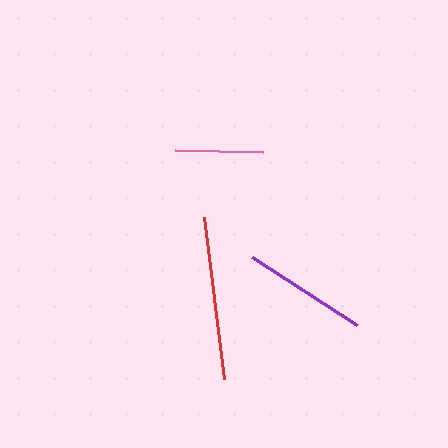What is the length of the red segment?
The red segment is approximately 163 pixels long.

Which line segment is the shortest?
The pink line is the shortest at approximately 88 pixels.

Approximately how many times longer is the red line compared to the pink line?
The red line is approximately 1.8 times the length of the pink line.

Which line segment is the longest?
The red line is the longest at approximately 163 pixels.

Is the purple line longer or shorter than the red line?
The red line is longer than the purple line.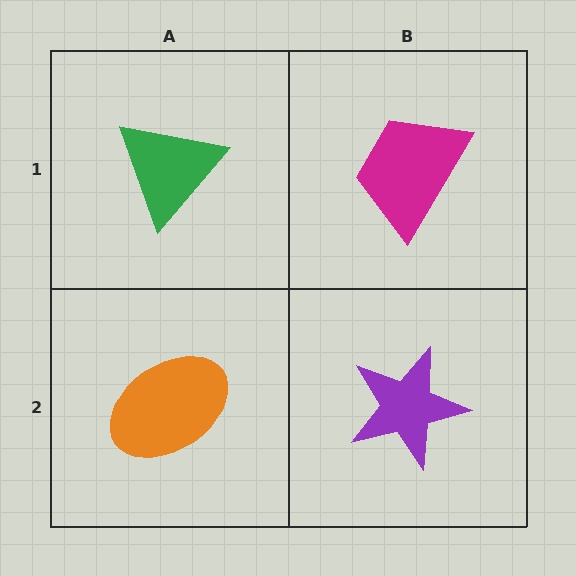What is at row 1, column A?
A green triangle.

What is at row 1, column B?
A magenta trapezoid.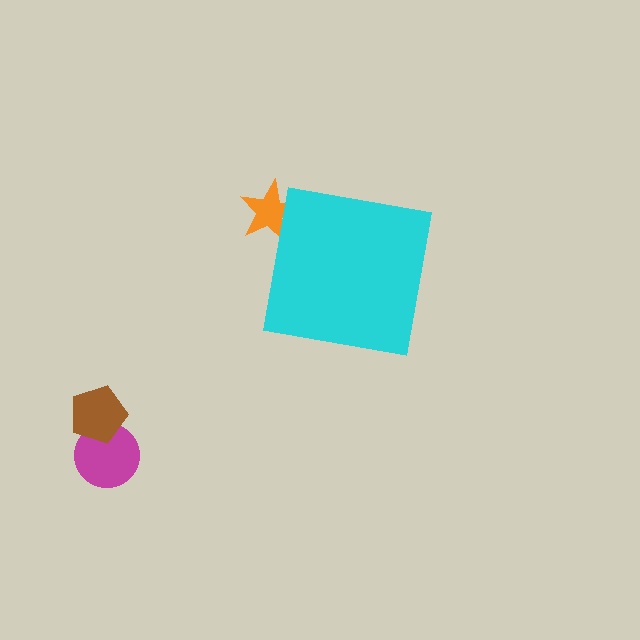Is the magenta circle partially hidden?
No, the magenta circle is fully visible.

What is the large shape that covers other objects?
A cyan square.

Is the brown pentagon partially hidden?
No, the brown pentagon is fully visible.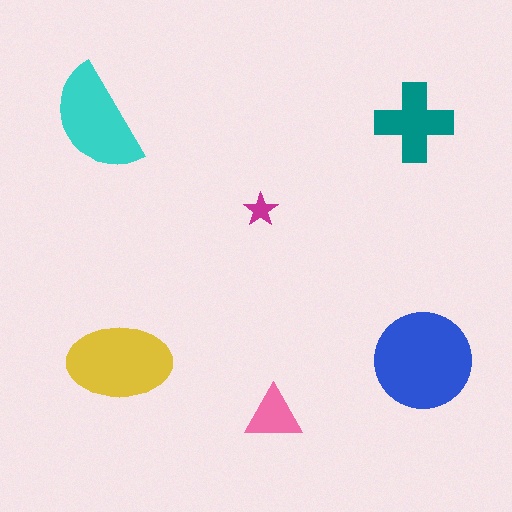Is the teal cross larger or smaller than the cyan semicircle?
Smaller.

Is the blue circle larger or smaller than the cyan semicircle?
Larger.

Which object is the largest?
The blue circle.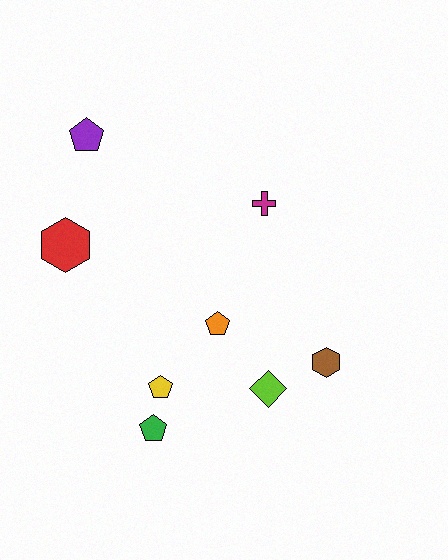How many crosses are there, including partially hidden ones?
There is 1 cross.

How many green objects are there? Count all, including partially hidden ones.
There is 1 green object.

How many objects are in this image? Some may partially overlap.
There are 8 objects.